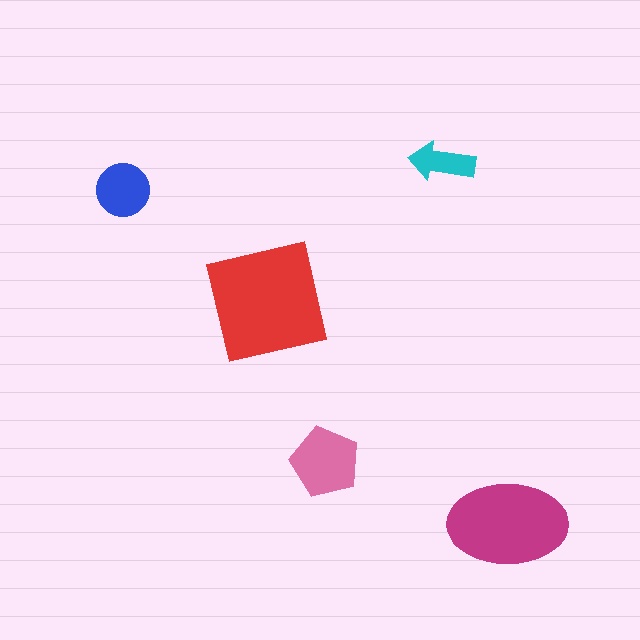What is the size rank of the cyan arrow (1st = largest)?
5th.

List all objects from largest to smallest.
The red square, the magenta ellipse, the pink pentagon, the blue circle, the cyan arrow.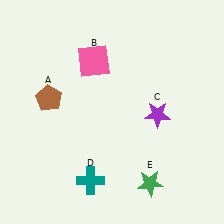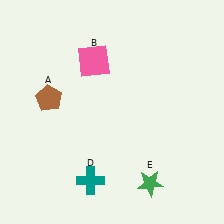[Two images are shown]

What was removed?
The purple star (C) was removed in Image 2.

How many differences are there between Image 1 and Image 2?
There is 1 difference between the two images.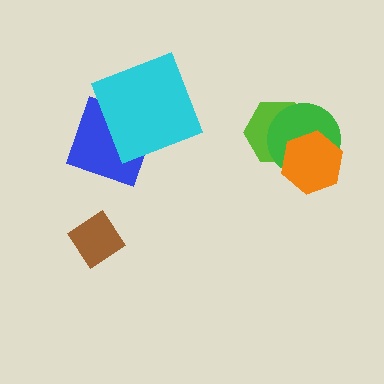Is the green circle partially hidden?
Yes, it is partially covered by another shape.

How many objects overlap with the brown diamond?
0 objects overlap with the brown diamond.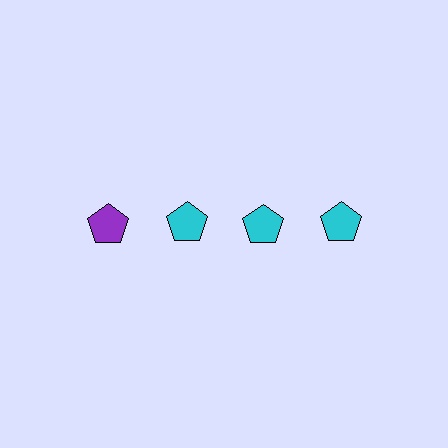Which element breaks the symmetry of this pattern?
The purple pentagon in the top row, leftmost column breaks the symmetry. All other shapes are cyan pentagons.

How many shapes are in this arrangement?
There are 4 shapes arranged in a grid pattern.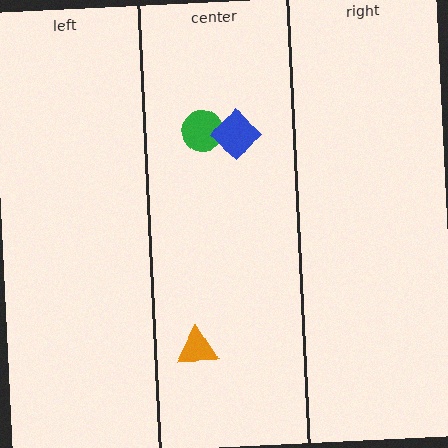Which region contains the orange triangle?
The center region.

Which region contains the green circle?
The center region.